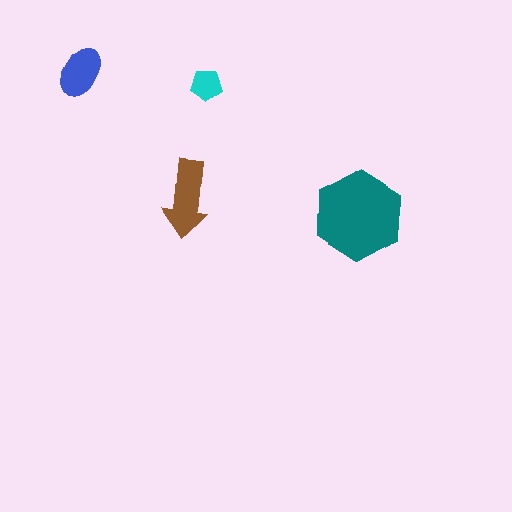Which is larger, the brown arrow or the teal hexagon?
The teal hexagon.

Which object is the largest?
The teal hexagon.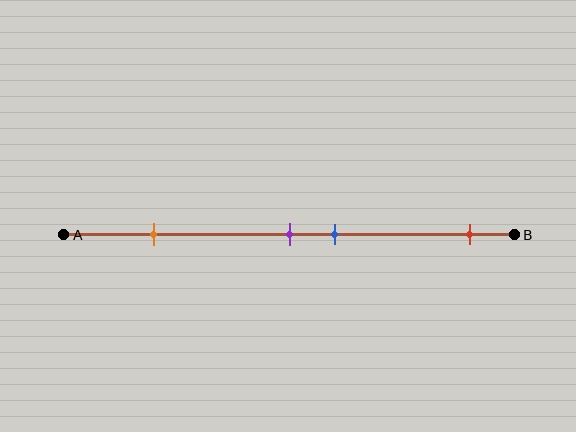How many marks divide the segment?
There are 4 marks dividing the segment.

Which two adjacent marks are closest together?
The purple and blue marks are the closest adjacent pair.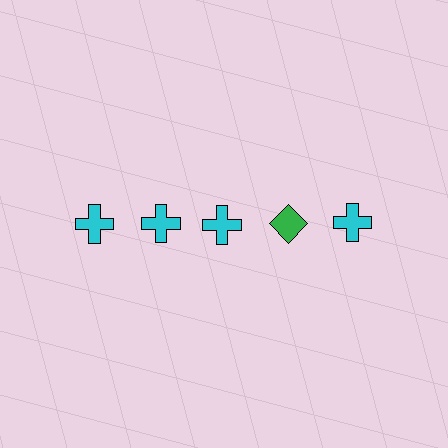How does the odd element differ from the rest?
It differs in both color (green instead of cyan) and shape (diamond instead of cross).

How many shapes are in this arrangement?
There are 5 shapes arranged in a grid pattern.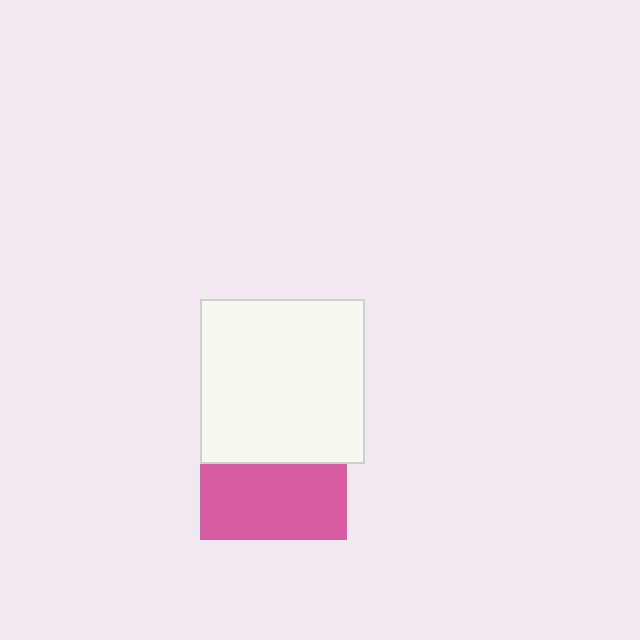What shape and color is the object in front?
The object in front is a white square.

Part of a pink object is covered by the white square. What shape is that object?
It is a square.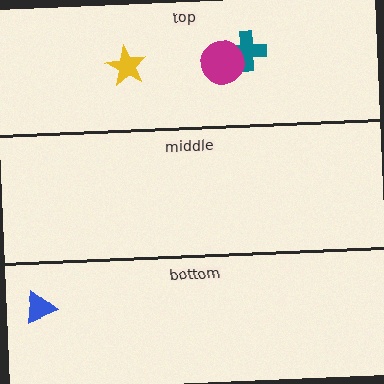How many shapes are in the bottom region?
1.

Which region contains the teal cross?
The top region.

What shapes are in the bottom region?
The blue triangle.